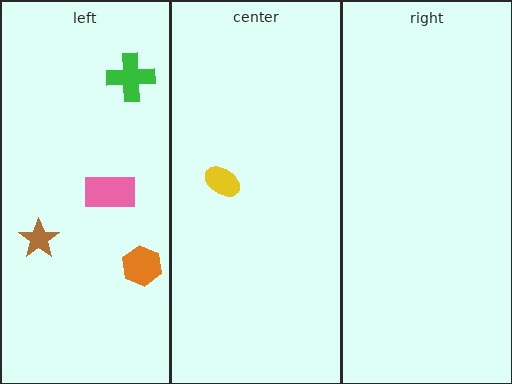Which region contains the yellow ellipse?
The center region.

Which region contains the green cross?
The left region.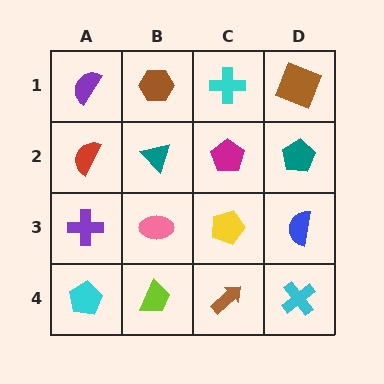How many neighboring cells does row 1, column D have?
2.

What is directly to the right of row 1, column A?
A brown hexagon.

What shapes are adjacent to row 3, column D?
A teal pentagon (row 2, column D), a cyan cross (row 4, column D), a yellow pentagon (row 3, column C).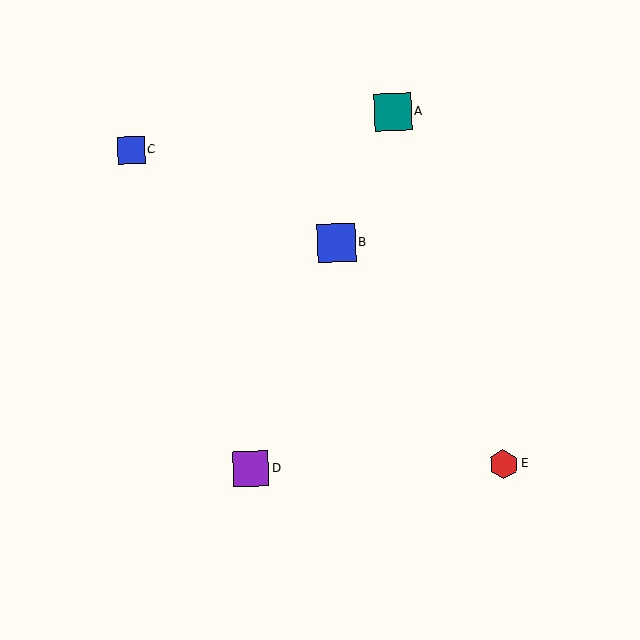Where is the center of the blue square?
The center of the blue square is at (336, 243).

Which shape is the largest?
The blue square (labeled B) is the largest.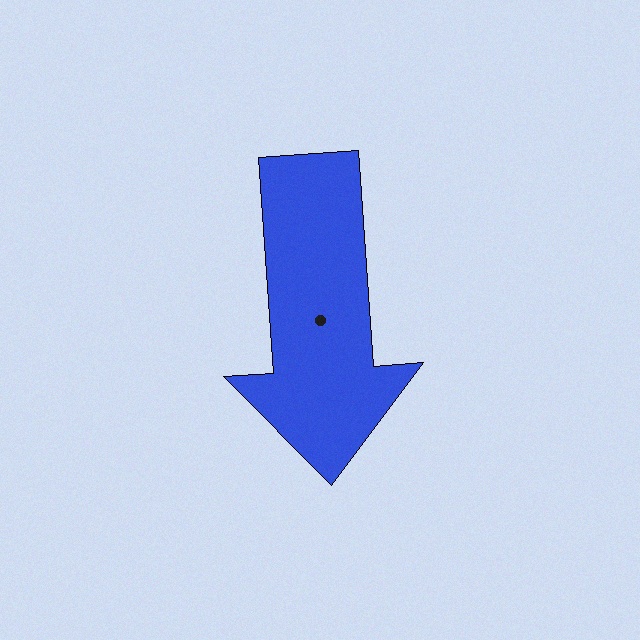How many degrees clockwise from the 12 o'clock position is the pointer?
Approximately 176 degrees.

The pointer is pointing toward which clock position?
Roughly 6 o'clock.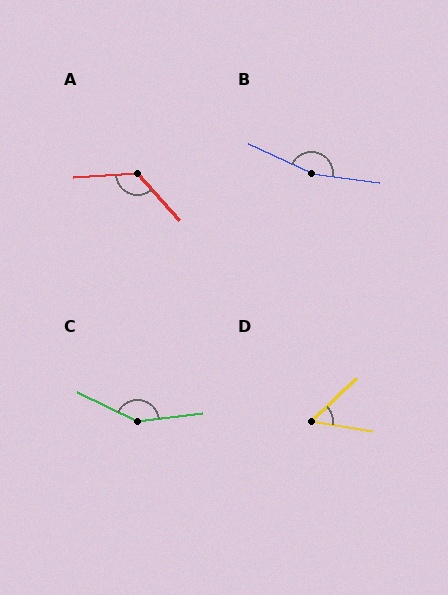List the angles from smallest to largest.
D (53°), A (129°), C (148°), B (162°).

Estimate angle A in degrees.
Approximately 129 degrees.